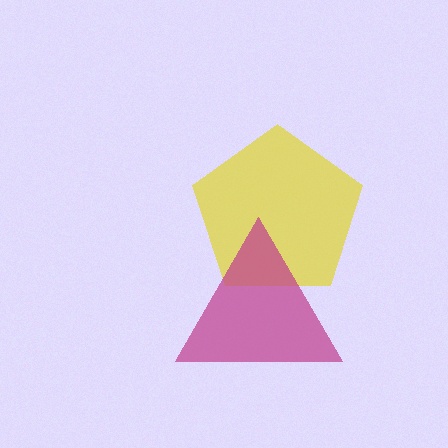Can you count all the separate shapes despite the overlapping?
Yes, there are 2 separate shapes.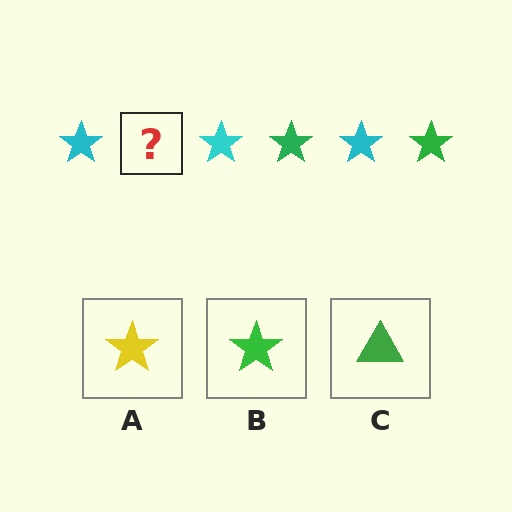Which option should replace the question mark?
Option B.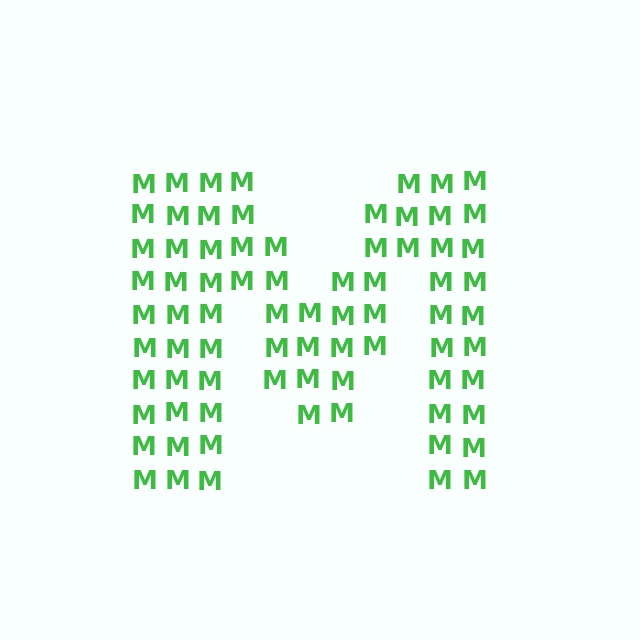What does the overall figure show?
The overall figure shows the letter M.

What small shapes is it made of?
It is made of small letter M's.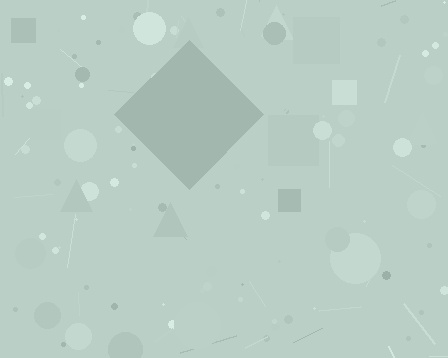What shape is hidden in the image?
A diamond is hidden in the image.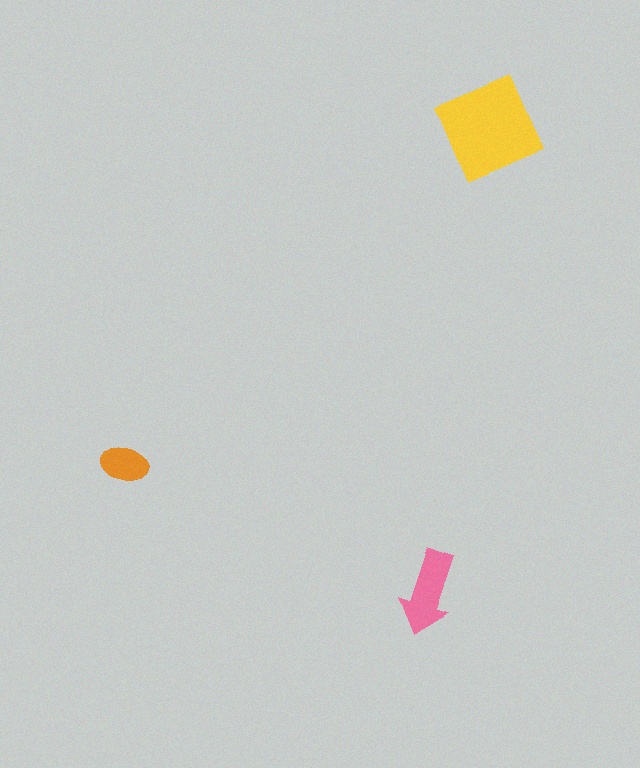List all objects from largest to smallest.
The yellow square, the pink arrow, the orange ellipse.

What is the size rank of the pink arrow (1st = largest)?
2nd.